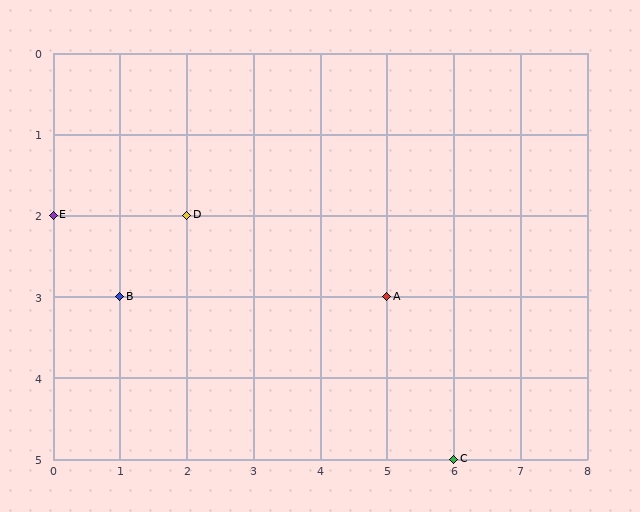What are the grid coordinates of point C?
Point C is at grid coordinates (6, 5).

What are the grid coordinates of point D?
Point D is at grid coordinates (2, 2).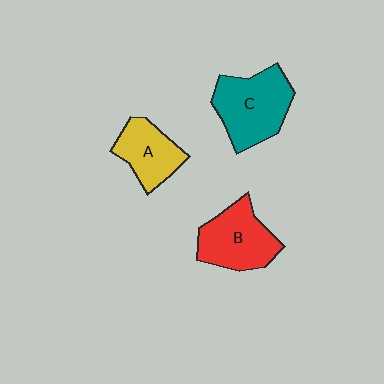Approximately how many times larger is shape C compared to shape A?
Approximately 1.4 times.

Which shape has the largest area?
Shape C (teal).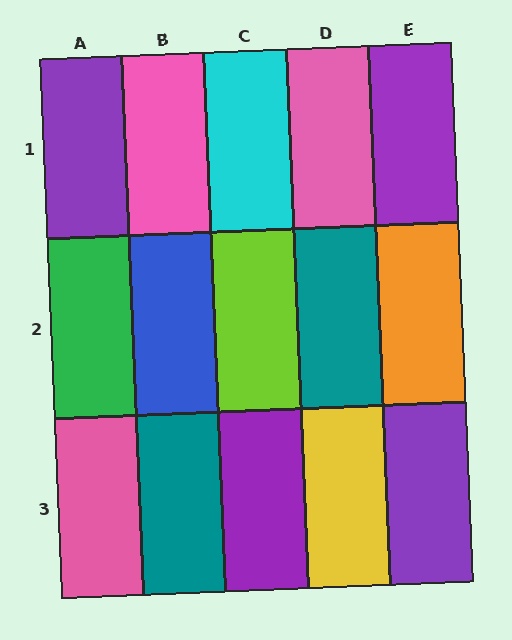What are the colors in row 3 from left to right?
Pink, teal, purple, yellow, purple.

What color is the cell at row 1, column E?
Purple.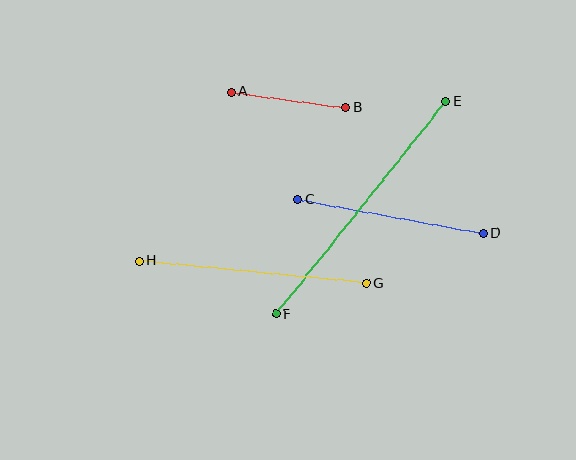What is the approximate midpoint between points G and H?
The midpoint is at approximately (253, 272) pixels.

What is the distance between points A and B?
The distance is approximately 116 pixels.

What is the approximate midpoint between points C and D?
The midpoint is at approximately (391, 216) pixels.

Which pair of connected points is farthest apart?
Points E and F are farthest apart.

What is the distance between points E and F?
The distance is approximately 272 pixels.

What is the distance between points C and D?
The distance is approximately 189 pixels.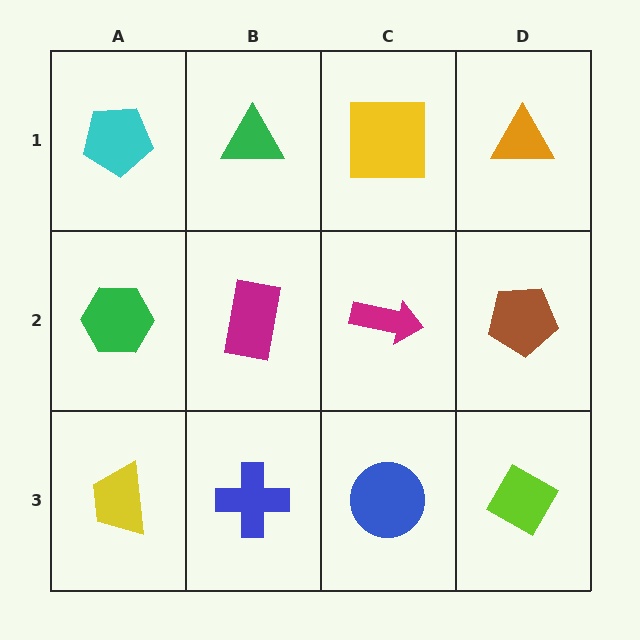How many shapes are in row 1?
4 shapes.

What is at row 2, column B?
A magenta rectangle.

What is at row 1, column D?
An orange triangle.